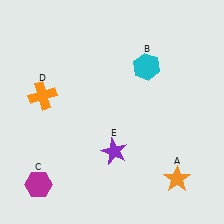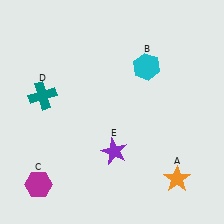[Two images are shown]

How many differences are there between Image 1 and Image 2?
There is 1 difference between the two images.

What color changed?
The cross (D) changed from orange in Image 1 to teal in Image 2.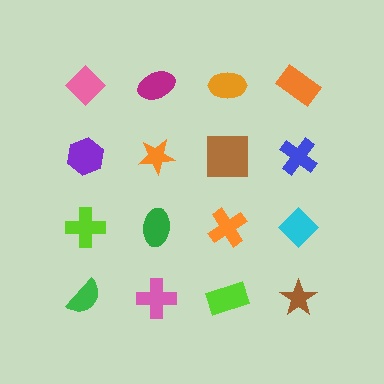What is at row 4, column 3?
A lime rectangle.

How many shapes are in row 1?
4 shapes.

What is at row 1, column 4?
An orange rectangle.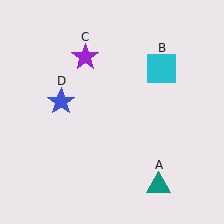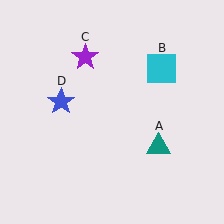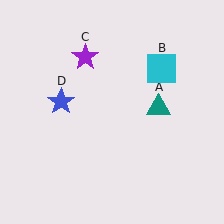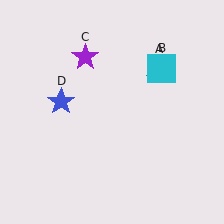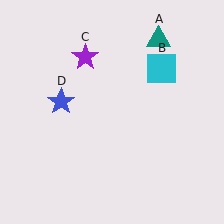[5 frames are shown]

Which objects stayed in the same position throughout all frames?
Cyan square (object B) and purple star (object C) and blue star (object D) remained stationary.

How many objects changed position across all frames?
1 object changed position: teal triangle (object A).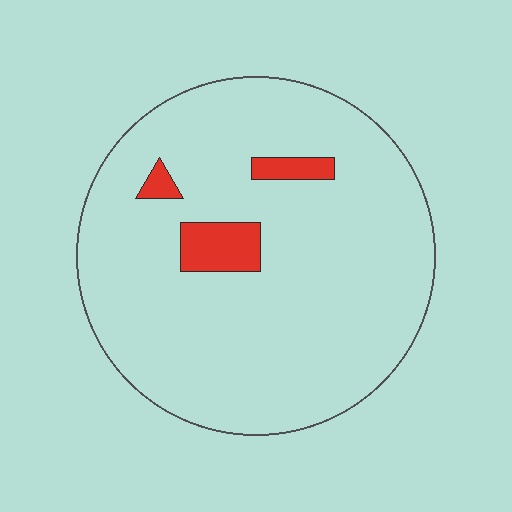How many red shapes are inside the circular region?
3.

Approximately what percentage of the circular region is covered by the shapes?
Approximately 5%.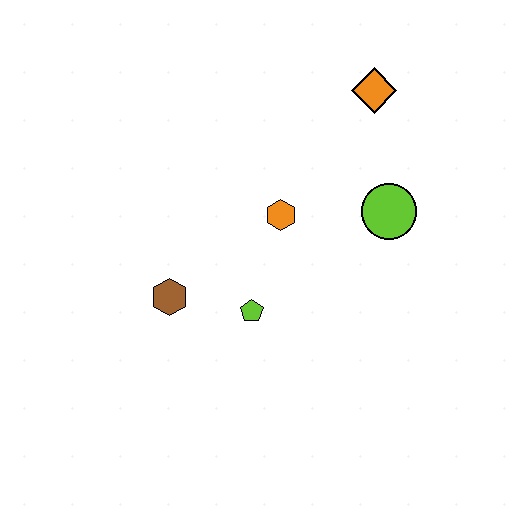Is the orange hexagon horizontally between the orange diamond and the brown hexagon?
Yes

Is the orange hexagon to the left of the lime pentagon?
No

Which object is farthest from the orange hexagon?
The orange diamond is farthest from the orange hexagon.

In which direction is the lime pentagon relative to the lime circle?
The lime pentagon is to the left of the lime circle.